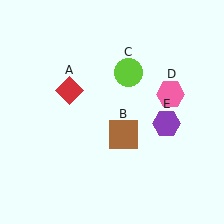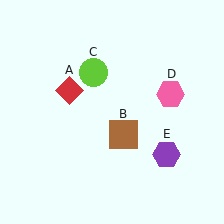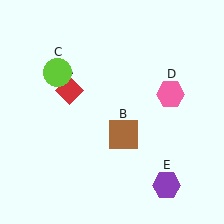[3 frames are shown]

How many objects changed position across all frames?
2 objects changed position: lime circle (object C), purple hexagon (object E).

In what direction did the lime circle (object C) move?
The lime circle (object C) moved left.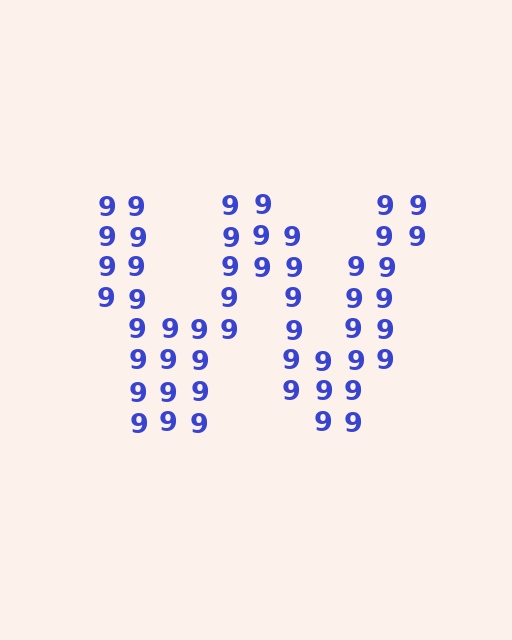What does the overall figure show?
The overall figure shows the letter W.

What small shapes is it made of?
It is made of small digit 9's.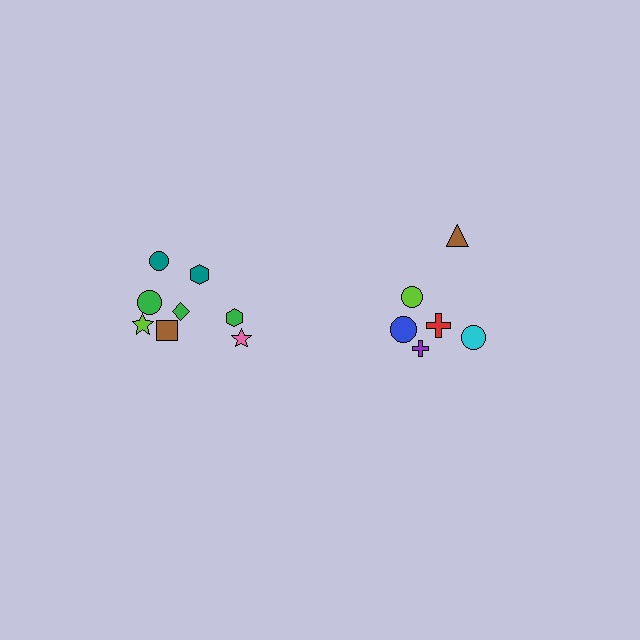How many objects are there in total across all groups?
There are 14 objects.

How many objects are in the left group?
There are 8 objects.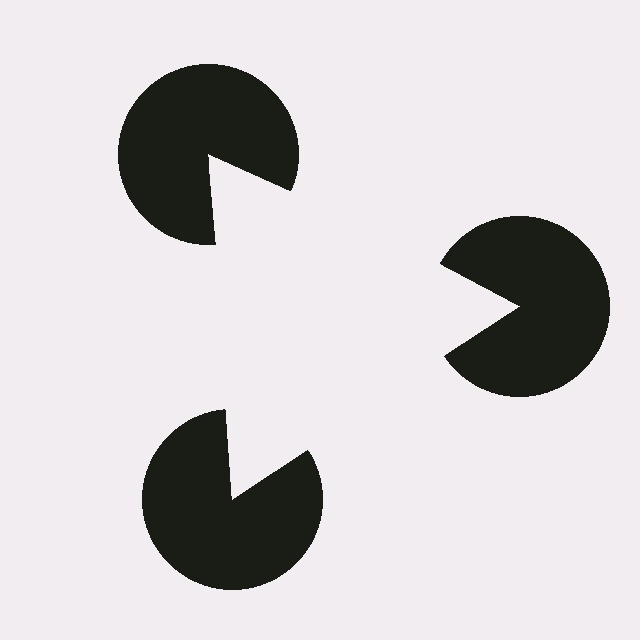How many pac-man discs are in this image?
There are 3 — one at each vertex of the illusory triangle.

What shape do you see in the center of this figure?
An illusory triangle — its edges are inferred from the aligned wedge cuts in the pac-man discs, not physically drawn.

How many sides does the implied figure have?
3 sides.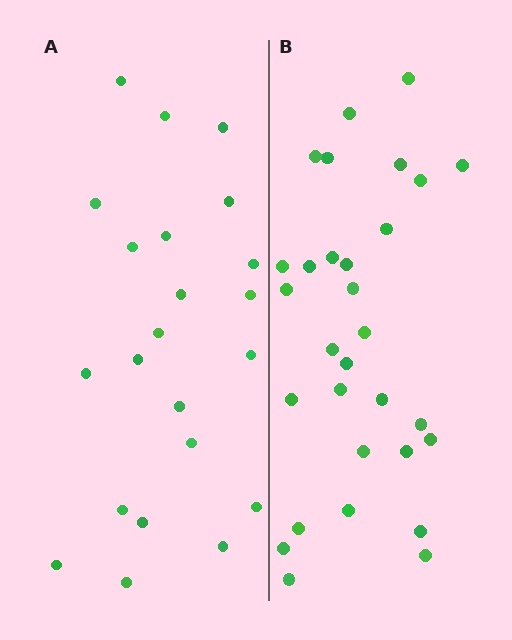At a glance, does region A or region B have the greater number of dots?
Region B (the right region) has more dots.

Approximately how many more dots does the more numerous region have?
Region B has roughly 8 or so more dots than region A.